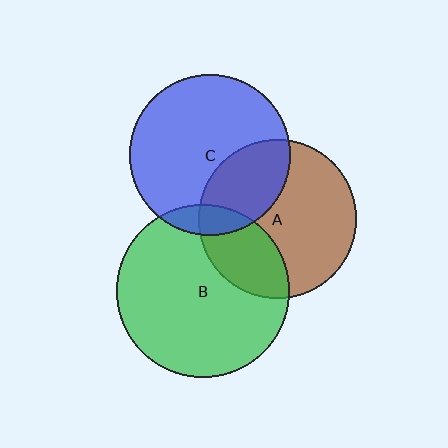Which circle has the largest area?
Circle B (green).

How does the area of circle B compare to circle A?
Approximately 1.2 times.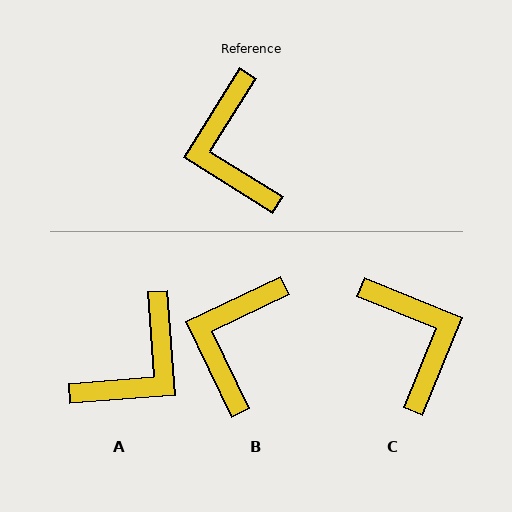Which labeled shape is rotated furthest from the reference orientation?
C, about 170 degrees away.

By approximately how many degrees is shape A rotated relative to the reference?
Approximately 126 degrees counter-clockwise.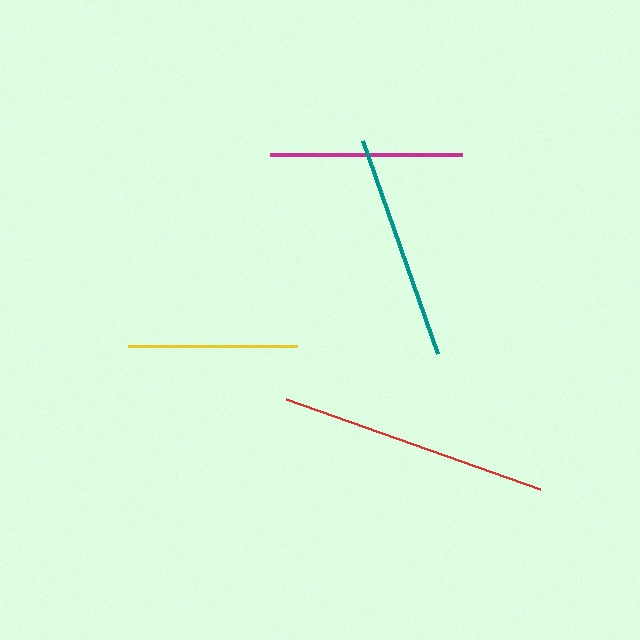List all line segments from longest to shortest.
From longest to shortest: red, teal, magenta, yellow.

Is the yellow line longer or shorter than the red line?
The red line is longer than the yellow line.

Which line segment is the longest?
The red line is the longest at approximately 269 pixels.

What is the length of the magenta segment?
The magenta segment is approximately 192 pixels long.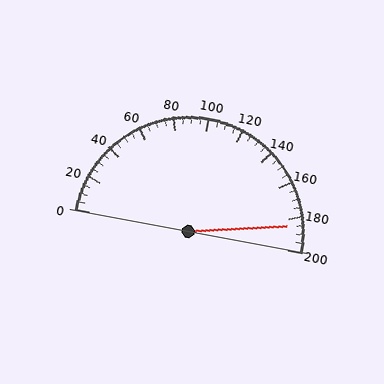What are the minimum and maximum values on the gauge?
The gauge ranges from 0 to 200.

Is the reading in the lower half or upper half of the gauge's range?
The reading is in the upper half of the range (0 to 200).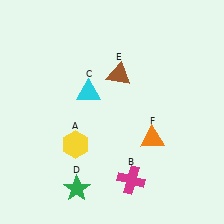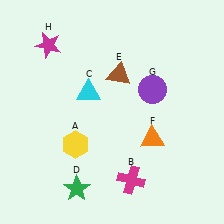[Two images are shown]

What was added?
A purple circle (G), a magenta star (H) were added in Image 2.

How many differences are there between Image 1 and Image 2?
There are 2 differences between the two images.